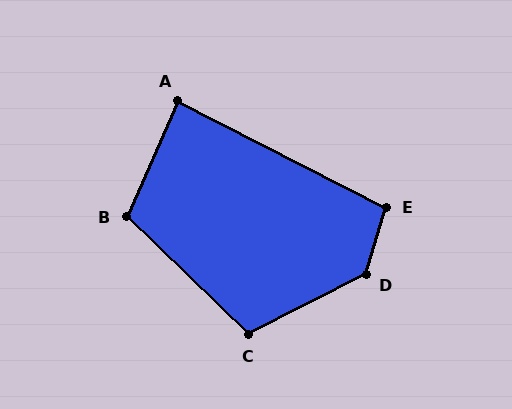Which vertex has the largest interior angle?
D, at approximately 134 degrees.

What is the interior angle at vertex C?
Approximately 109 degrees (obtuse).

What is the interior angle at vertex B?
Approximately 110 degrees (obtuse).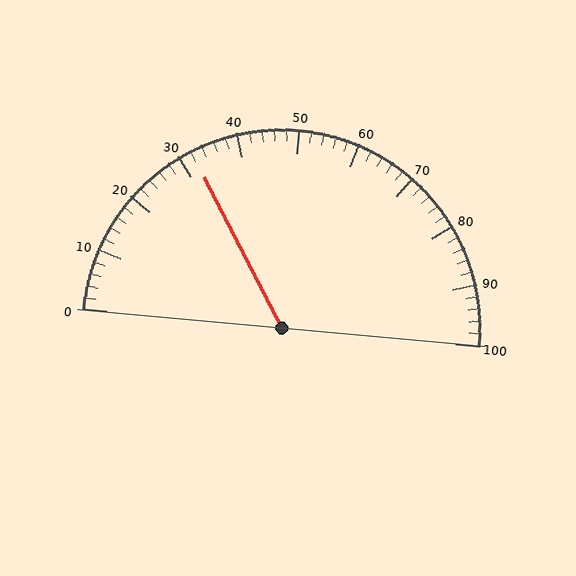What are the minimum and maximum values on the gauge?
The gauge ranges from 0 to 100.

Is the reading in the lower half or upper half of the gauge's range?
The reading is in the lower half of the range (0 to 100).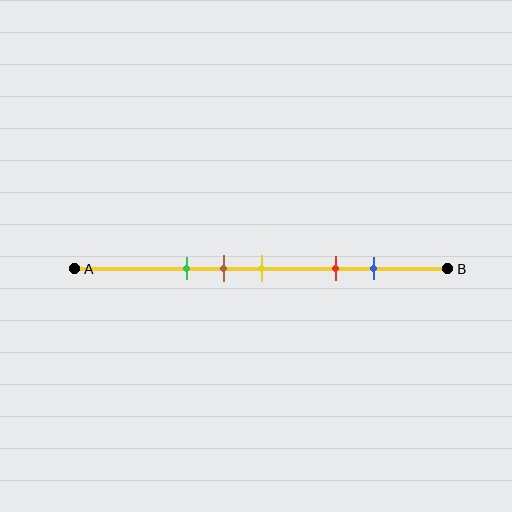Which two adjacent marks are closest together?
The brown and yellow marks are the closest adjacent pair.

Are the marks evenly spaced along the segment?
No, the marks are not evenly spaced.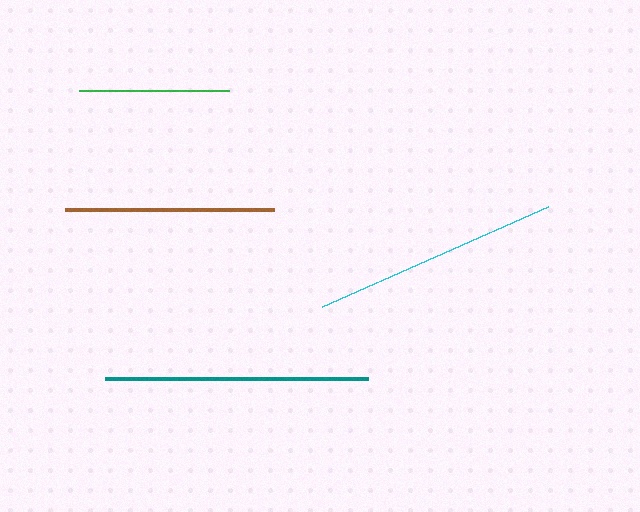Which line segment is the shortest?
The green line is the shortest at approximately 150 pixels.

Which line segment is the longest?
The teal line is the longest at approximately 262 pixels.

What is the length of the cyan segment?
The cyan segment is approximately 247 pixels long.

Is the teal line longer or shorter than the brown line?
The teal line is longer than the brown line.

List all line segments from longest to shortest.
From longest to shortest: teal, cyan, brown, green.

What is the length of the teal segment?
The teal segment is approximately 262 pixels long.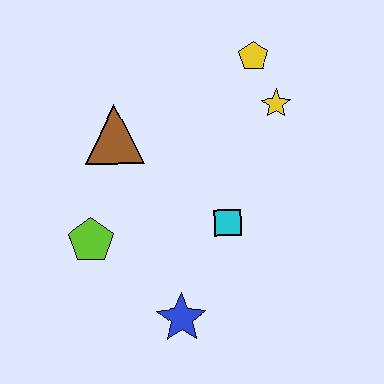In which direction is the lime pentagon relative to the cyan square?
The lime pentagon is to the left of the cyan square.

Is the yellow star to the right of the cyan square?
Yes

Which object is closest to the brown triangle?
The lime pentagon is closest to the brown triangle.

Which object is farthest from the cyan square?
The yellow pentagon is farthest from the cyan square.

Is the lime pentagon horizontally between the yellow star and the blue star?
No